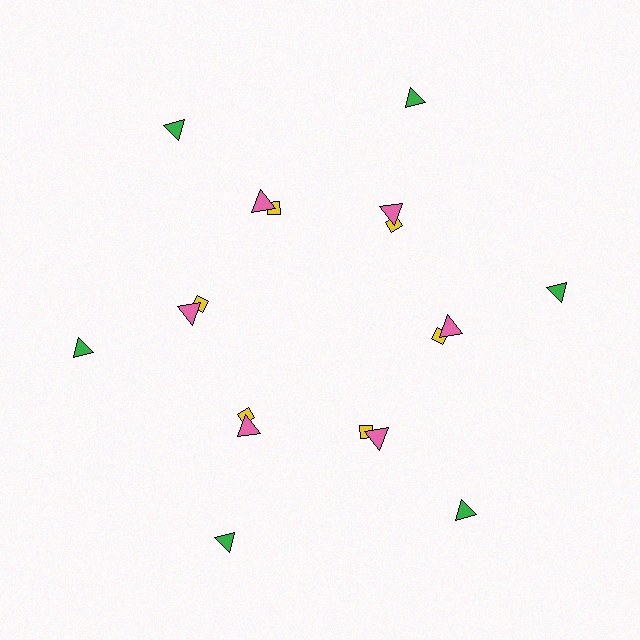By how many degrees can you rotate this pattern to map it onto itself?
The pattern maps onto itself every 60 degrees of rotation.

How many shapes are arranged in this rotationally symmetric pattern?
There are 18 shapes, arranged in 6 groups of 3.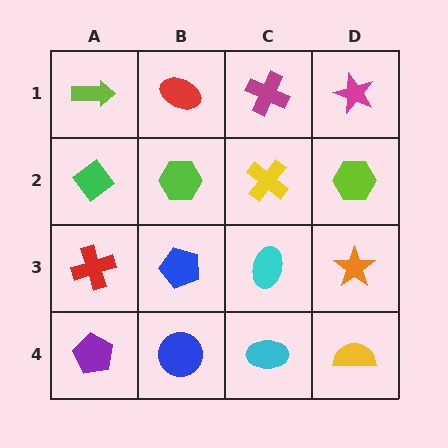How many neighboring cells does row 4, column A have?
2.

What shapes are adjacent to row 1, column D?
A lime hexagon (row 2, column D), a magenta cross (row 1, column C).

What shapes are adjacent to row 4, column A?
A red cross (row 3, column A), a blue circle (row 4, column B).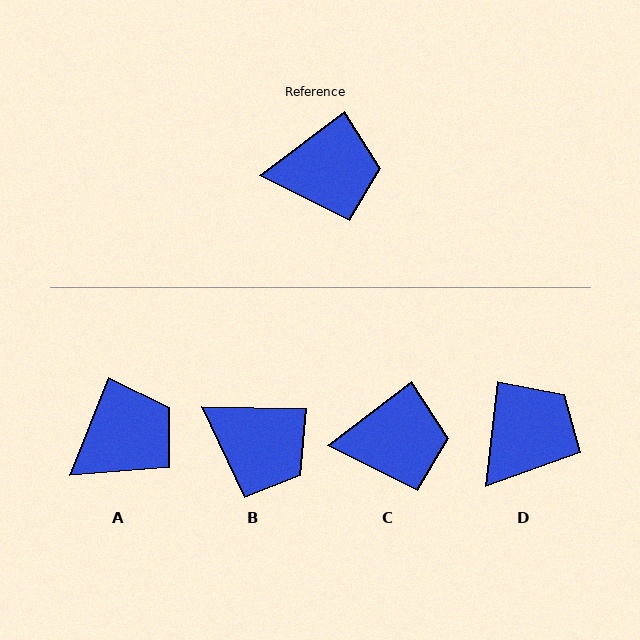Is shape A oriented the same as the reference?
No, it is off by about 31 degrees.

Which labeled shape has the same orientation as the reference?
C.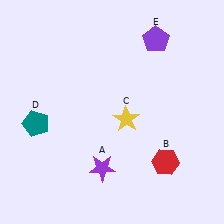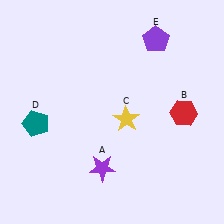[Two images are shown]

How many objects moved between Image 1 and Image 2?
1 object moved between the two images.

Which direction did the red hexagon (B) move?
The red hexagon (B) moved up.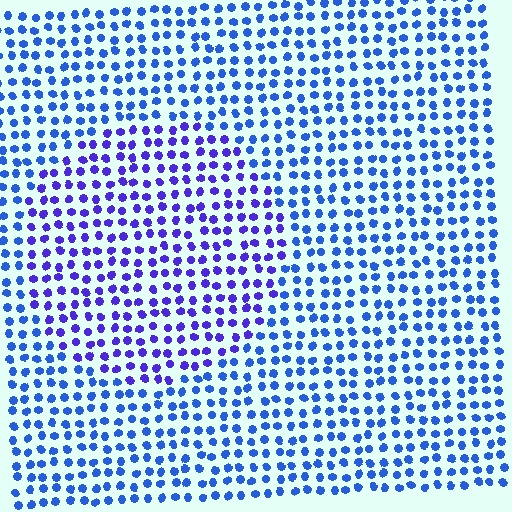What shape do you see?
I see a circle.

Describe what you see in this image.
The image is filled with small blue elements in a uniform arrangement. A circle-shaped region is visible where the elements are tinted to a slightly different hue, forming a subtle color boundary.